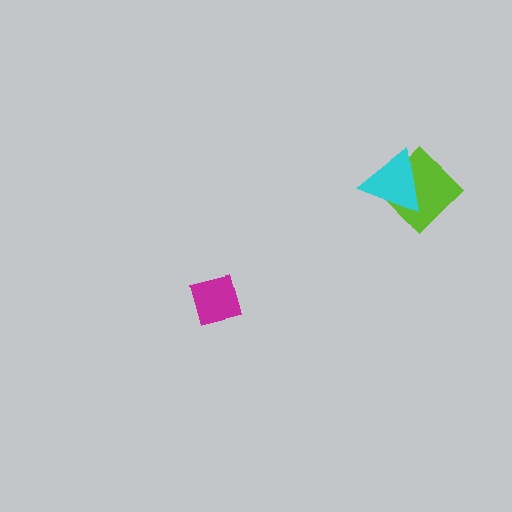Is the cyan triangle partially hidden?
No, no other shape covers it.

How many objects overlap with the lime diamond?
1 object overlaps with the lime diamond.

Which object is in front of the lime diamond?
The cyan triangle is in front of the lime diamond.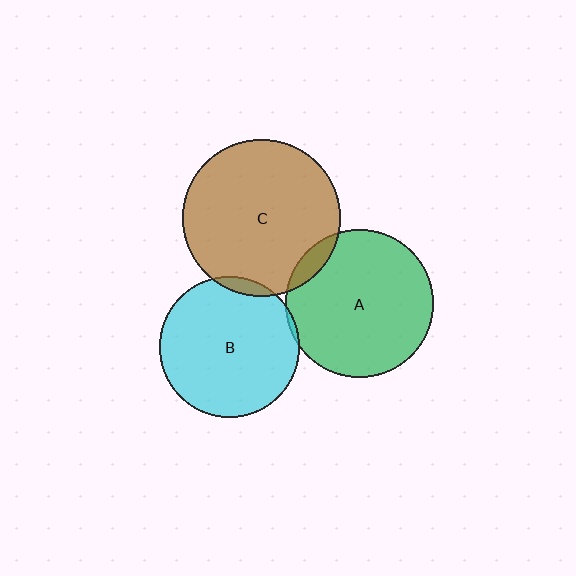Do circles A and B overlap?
Yes.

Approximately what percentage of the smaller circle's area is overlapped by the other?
Approximately 5%.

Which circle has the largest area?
Circle C (brown).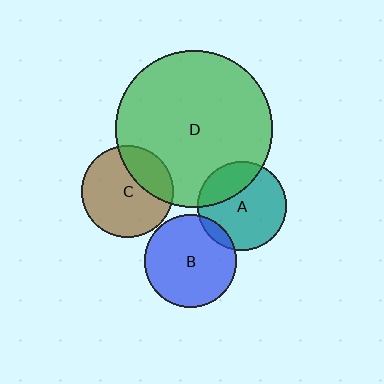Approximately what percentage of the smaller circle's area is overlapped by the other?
Approximately 25%.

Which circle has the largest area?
Circle D (green).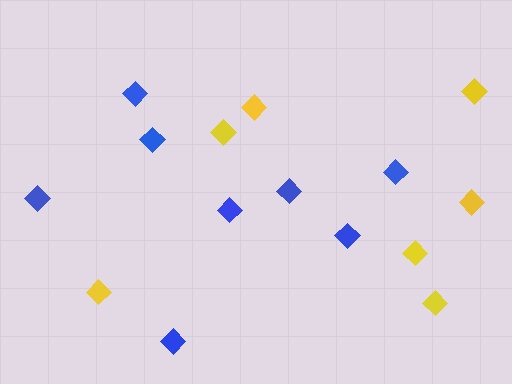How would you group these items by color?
There are 2 groups: one group of yellow diamonds (7) and one group of blue diamonds (8).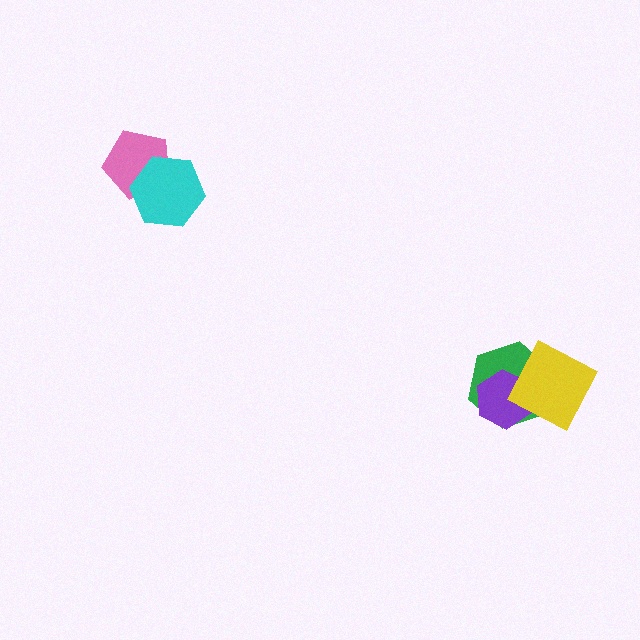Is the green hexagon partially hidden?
Yes, it is partially covered by another shape.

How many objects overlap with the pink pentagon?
1 object overlaps with the pink pentagon.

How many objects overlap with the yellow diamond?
2 objects overlap with the yellow diamond.